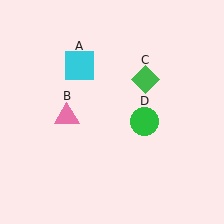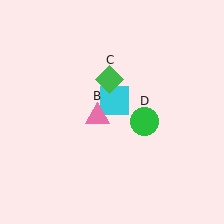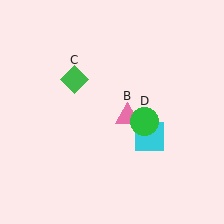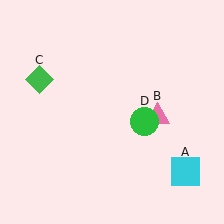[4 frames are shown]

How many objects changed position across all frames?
3 objects changed position: cyan square (object A), pink triangle (object B), green diamond (object C).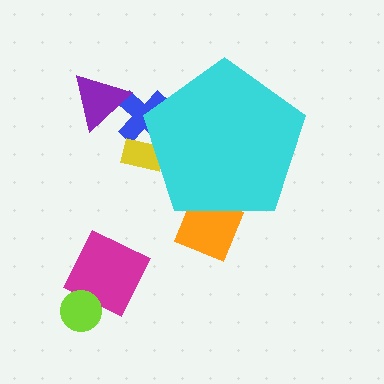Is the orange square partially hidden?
Yes, the orange square is partially hidden behind the cyan pentagon.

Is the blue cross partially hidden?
Yes, the blue cross is partially hidden behind the cyan pentagon.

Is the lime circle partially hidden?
No, the lime circle is fully visible.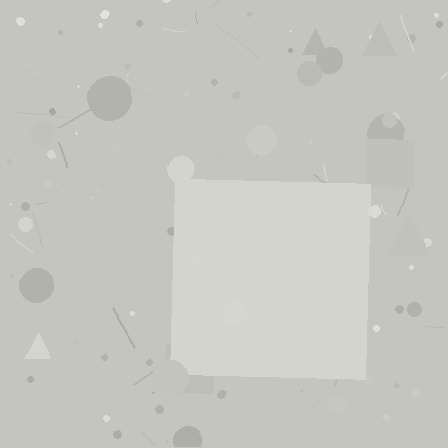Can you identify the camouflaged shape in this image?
The camouflaged shape is a square.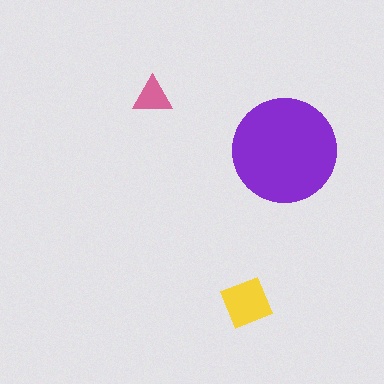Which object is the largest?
The purple circle.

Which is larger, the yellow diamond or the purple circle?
The purple circle.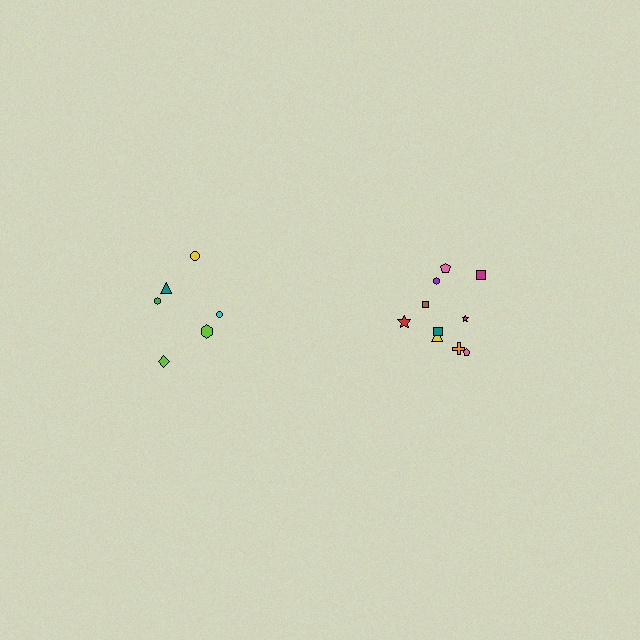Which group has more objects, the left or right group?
The right group.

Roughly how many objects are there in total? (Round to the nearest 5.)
Roughly 15 objects in total.